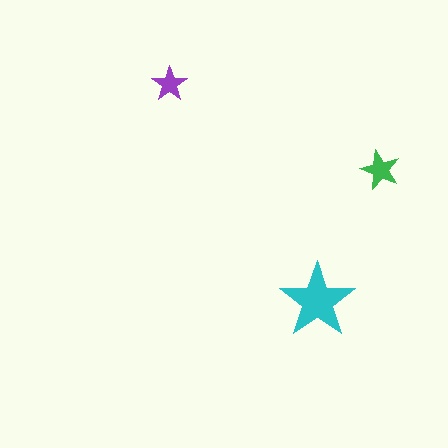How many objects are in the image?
There are 3 objects in the image.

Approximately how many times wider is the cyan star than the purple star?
About 2 times wider.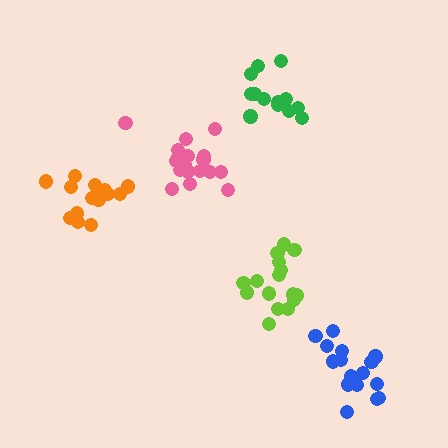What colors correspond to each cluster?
The clusters are colored: pink, orange, lime, green, blue.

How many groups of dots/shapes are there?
There are 5 groups.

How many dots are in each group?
Group 1: 18 dots, Group 2: 15 dots, Group 3: 16 dots, Group 4: 13 dots, Group 5: 16 dots (78 total).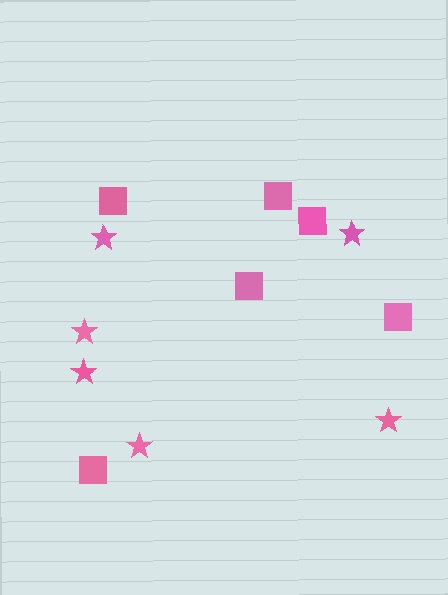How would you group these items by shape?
There are 2 groups: one group of stars (6) and one group of squares (6).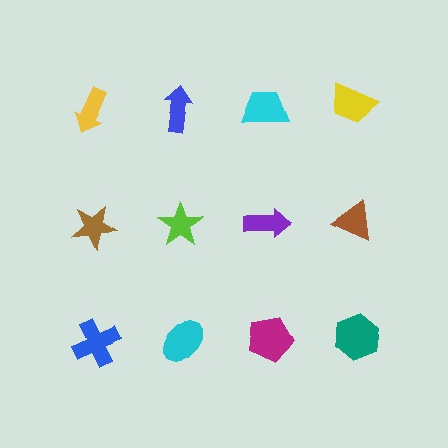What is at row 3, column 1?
A blue cross.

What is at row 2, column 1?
A brown star.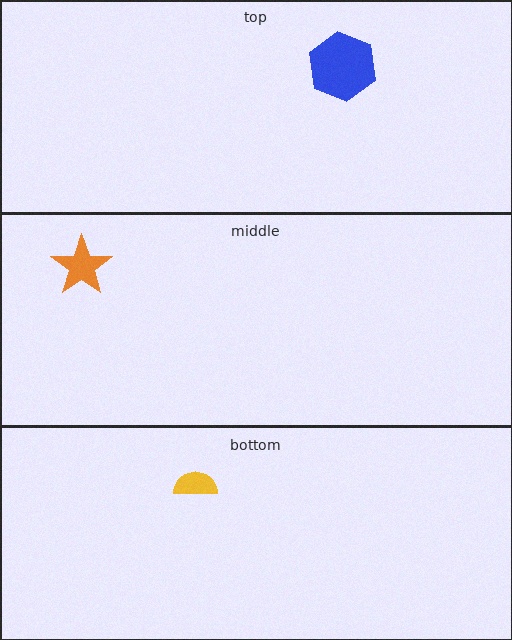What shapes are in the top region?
The blue hexagon.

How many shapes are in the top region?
1.